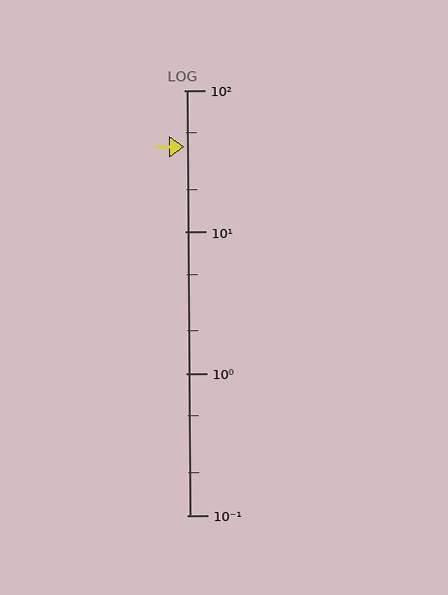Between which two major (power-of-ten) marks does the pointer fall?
The pointer is between 10 and 100.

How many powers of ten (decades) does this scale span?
The scale spans 3 decades, from 0.1 to 100.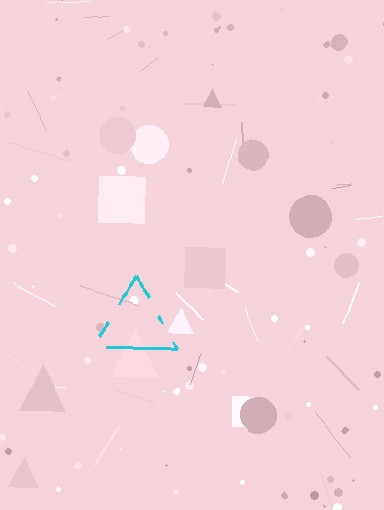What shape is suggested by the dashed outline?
The dashed outline suggests a triangle.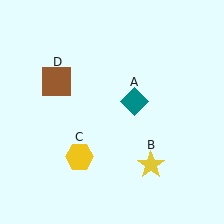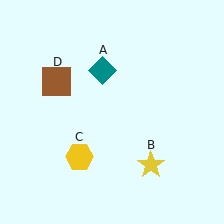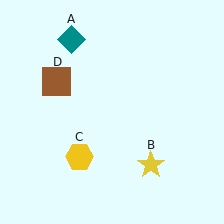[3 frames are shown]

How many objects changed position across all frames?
1 object changed position: teal diamond (object A).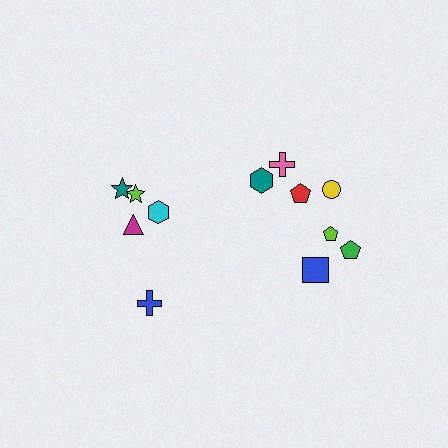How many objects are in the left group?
There are 5 objects.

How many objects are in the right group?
There are 7 objects.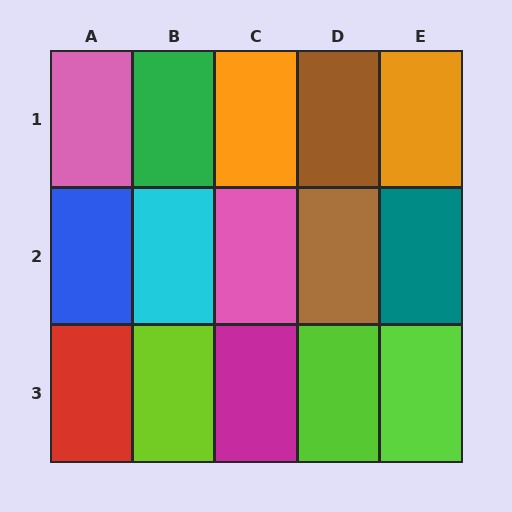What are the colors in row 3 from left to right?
Red, lime, magenta, lime, lime.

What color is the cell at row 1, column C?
Orange.